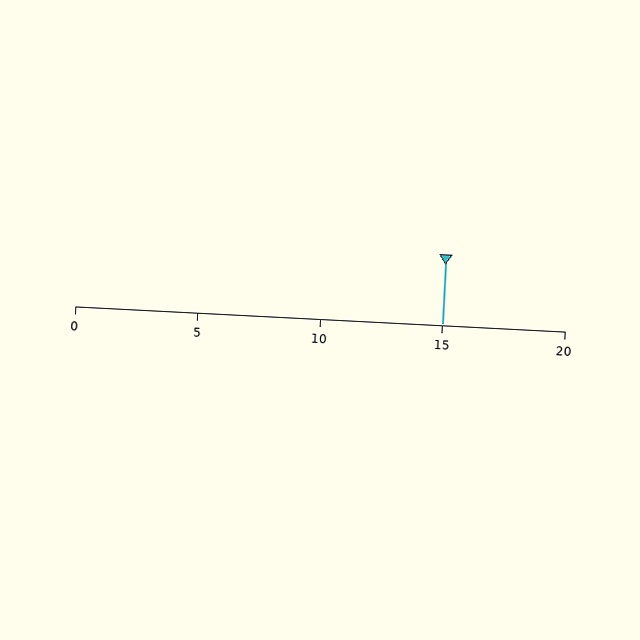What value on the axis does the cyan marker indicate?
The marker indicates approximately 15.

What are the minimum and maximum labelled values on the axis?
The axis runs from 0 to 20.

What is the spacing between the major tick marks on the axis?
The major ticks are spaced 5 apart.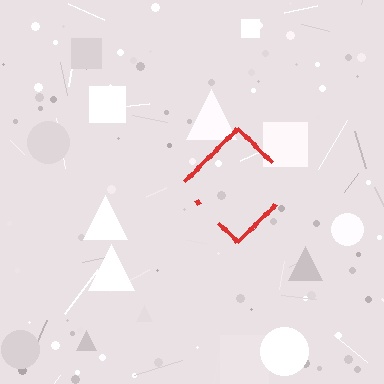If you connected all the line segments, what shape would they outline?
They would outline a diamond.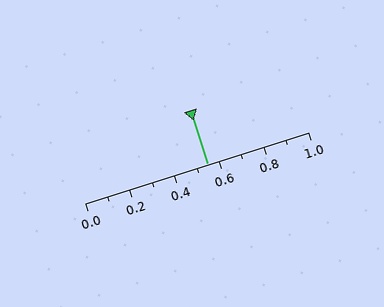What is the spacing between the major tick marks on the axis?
The major ticks are spaced 0.2 apart.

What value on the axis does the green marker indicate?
The marker indicates approximately 0.55.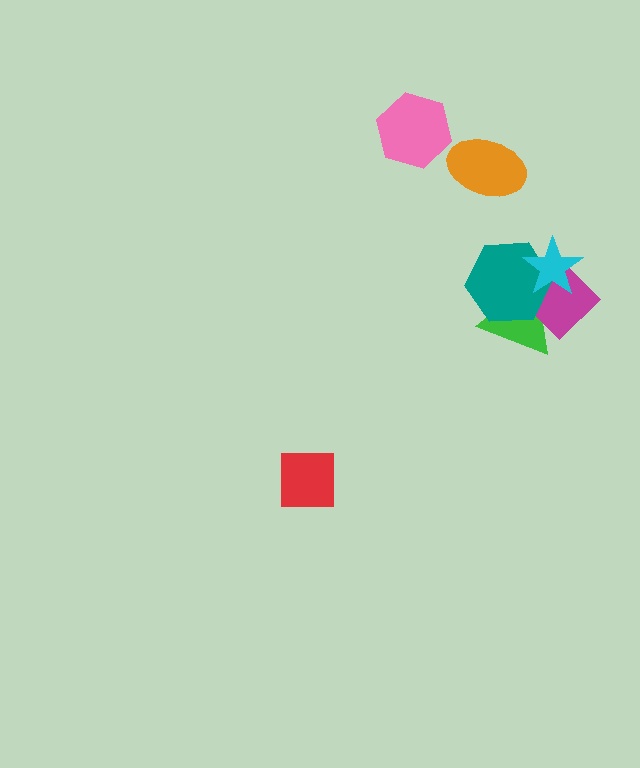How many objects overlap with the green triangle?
3 objects overlap with the green triangle.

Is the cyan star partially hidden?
No, no other shape covers it.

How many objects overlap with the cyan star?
3 objects overlap with the cyan star.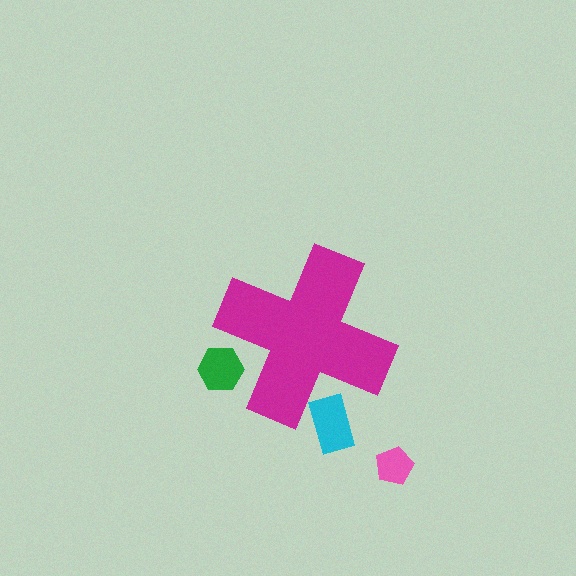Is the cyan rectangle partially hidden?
Yes, the cyan rectangle is partially hidden behind the magenta cross.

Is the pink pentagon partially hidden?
No, the pink pentagon is fully visible.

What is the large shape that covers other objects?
A magenta cross.